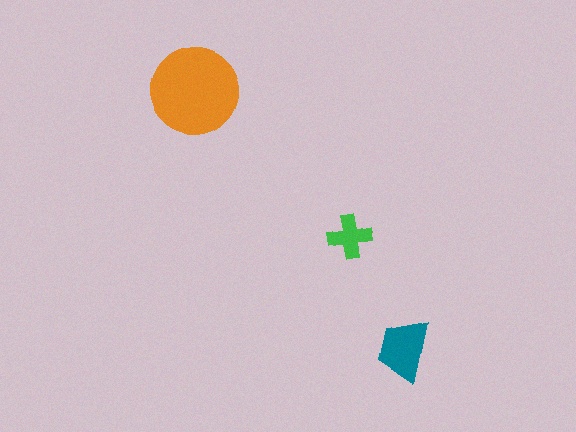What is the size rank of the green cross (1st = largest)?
3rd.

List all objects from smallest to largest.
The green cross, the teal trapezoid, the orange circle.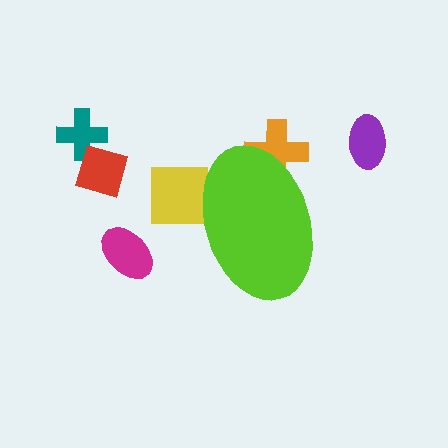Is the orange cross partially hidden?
Yes, the orange cross is partially hidden behind the lime ellipse.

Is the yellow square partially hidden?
Yes, the yellow square is partially hidden behind the lime ellipse.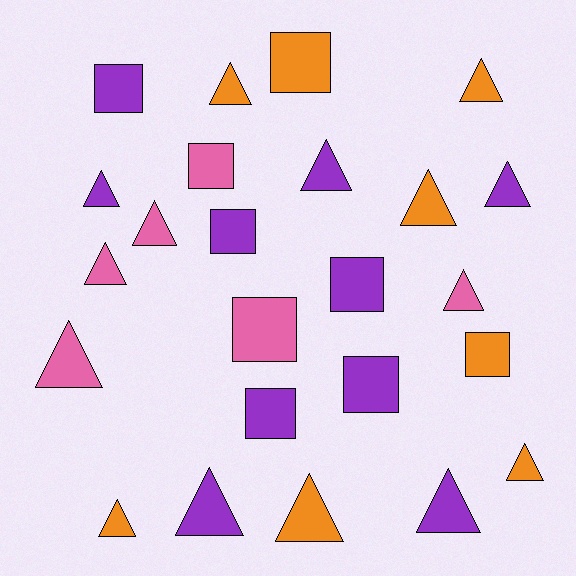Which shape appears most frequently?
Triangle, with 15 objects.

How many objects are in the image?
There are 24 objects.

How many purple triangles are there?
There are 5 purple triangles.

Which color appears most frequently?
Purple, with 10 objects.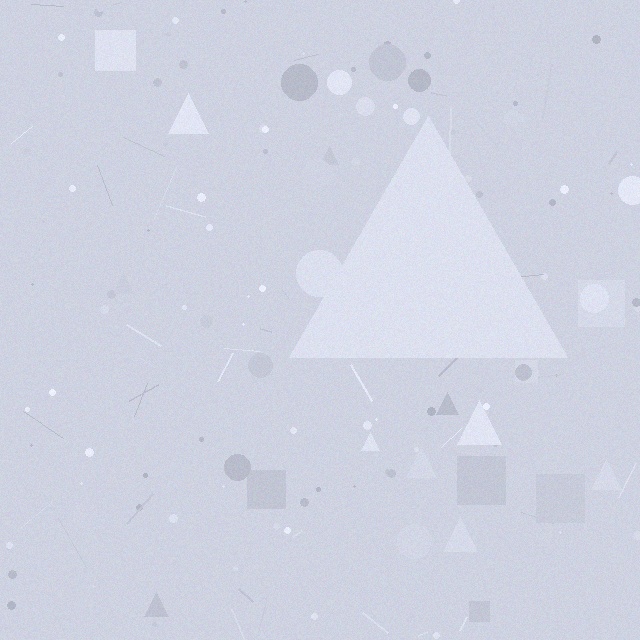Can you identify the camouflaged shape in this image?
The camouflaged shape is a triangle.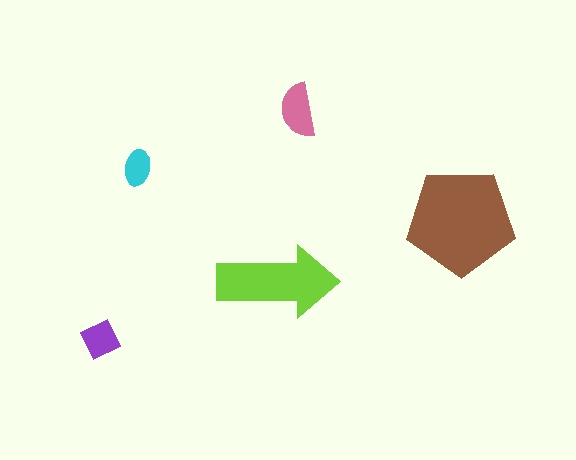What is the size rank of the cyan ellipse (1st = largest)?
5th.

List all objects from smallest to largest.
The cyan ellipse, the purple diamond, the pink semicircle, the lime arrow, the brown pentagon.